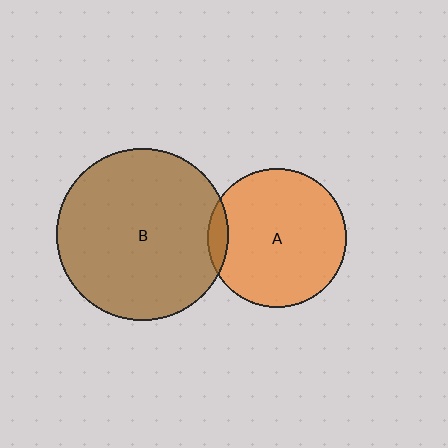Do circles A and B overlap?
Yes.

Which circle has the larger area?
Circle B (brown).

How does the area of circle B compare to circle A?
Approximately 1.5 times.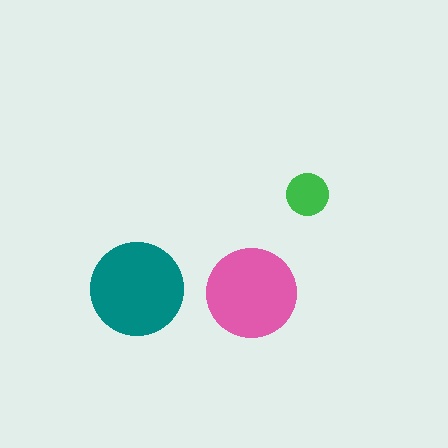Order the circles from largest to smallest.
the teal one, the pink one, the green one.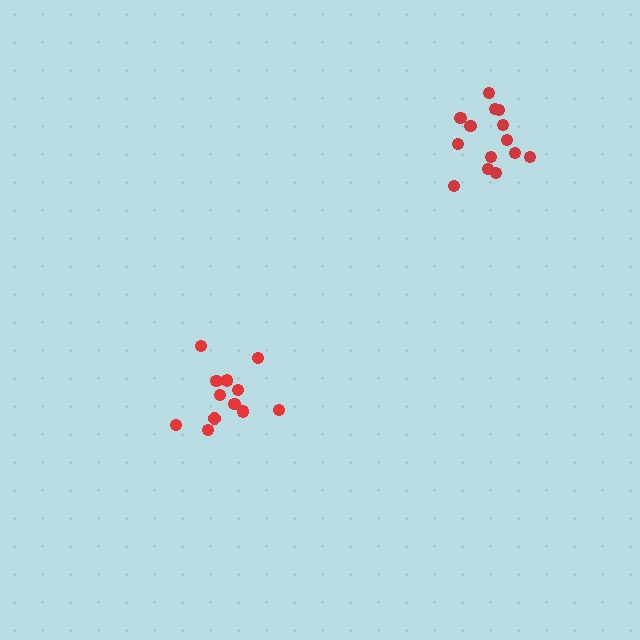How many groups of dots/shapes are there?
There are 2 groups.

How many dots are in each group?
Group 1: 14 dots, Group 2: 12 dots (26 total).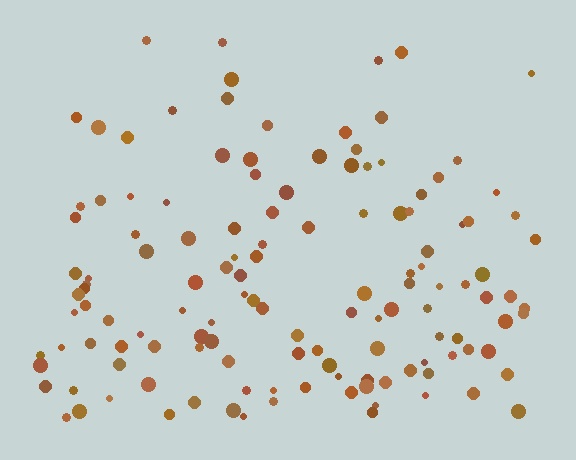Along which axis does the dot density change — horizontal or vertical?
Vertical.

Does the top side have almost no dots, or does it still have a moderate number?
Still a moderate number, just noticeably fewer than the bottom.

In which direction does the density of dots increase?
From top to bottom, with the bottom side densest.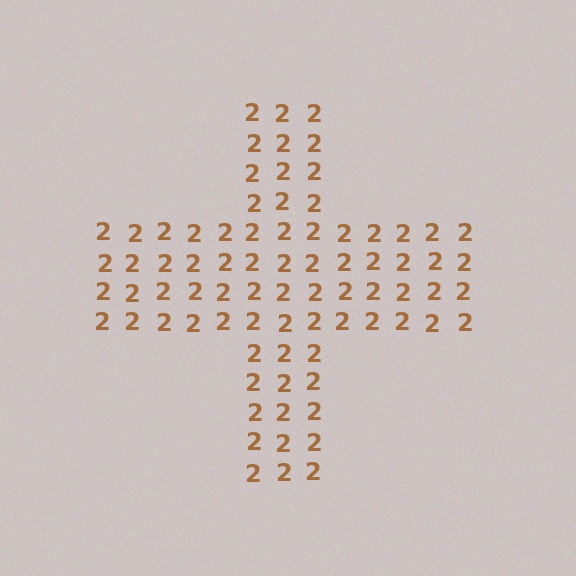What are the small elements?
The small elements are digit 2's.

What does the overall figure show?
The overall figure shows a cross.